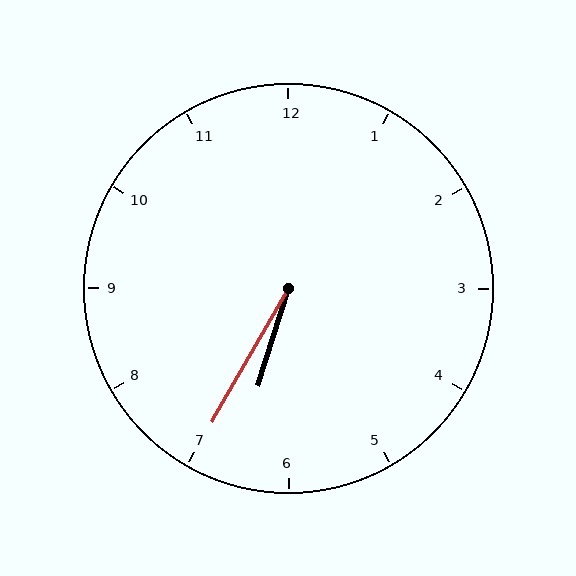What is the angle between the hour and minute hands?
Approximately 12 degrees.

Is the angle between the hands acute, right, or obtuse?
It is acute.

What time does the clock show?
6:35.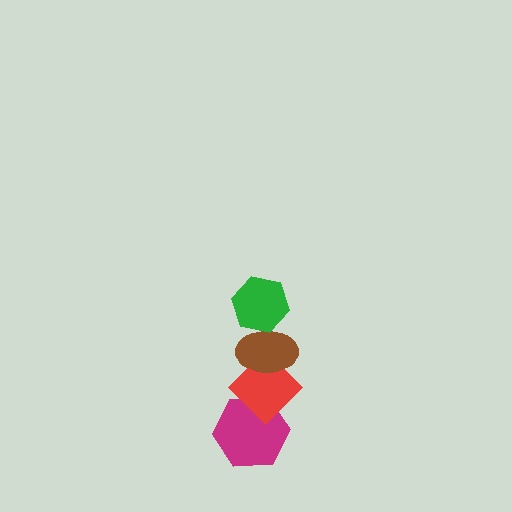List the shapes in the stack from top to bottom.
From top to bottom: the green hexagon, the brown ellipse, the red diamond, the magenta hexagon.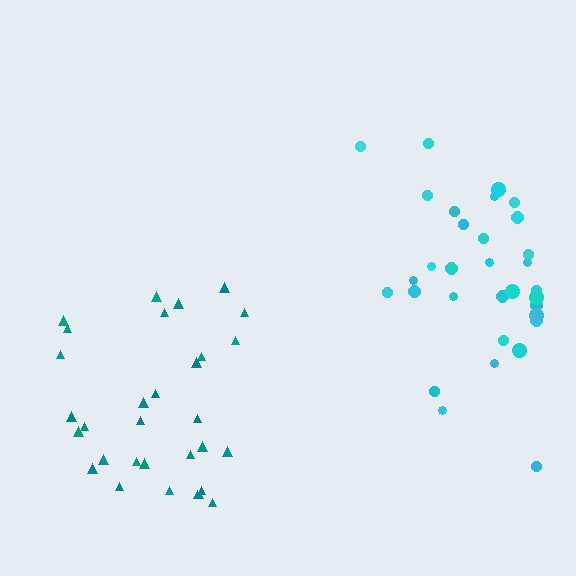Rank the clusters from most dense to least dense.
teal, cyan.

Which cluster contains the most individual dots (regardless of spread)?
Cyan (32).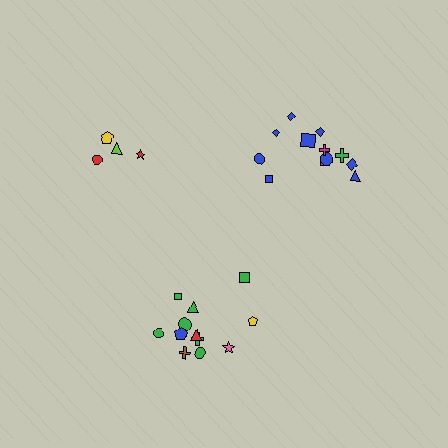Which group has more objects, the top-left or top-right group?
The top-right group.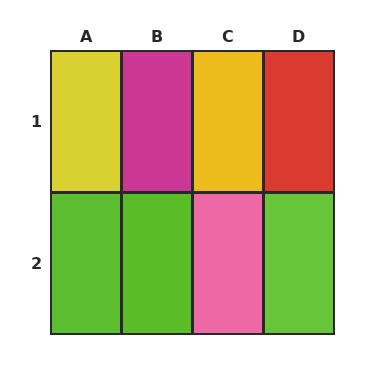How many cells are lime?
3 cells are lime.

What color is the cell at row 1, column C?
Yellow.